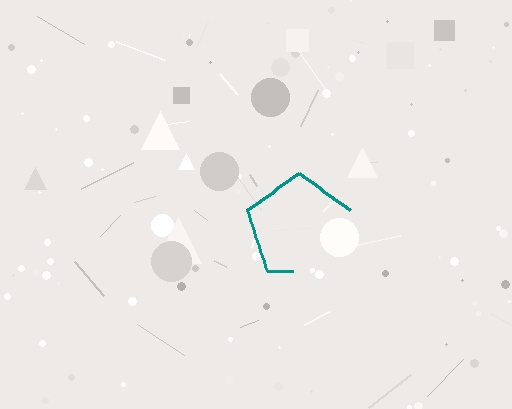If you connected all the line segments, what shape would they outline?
They would outline a pentagon.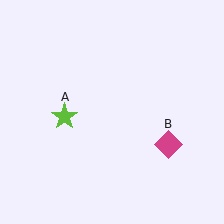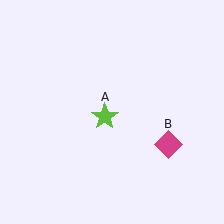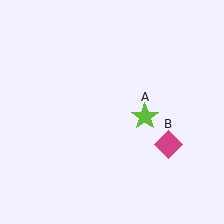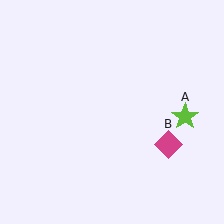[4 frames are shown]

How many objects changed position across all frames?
1 object changed position: lime star (object A).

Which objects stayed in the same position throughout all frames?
Magenta diamond (object B) remained stationary.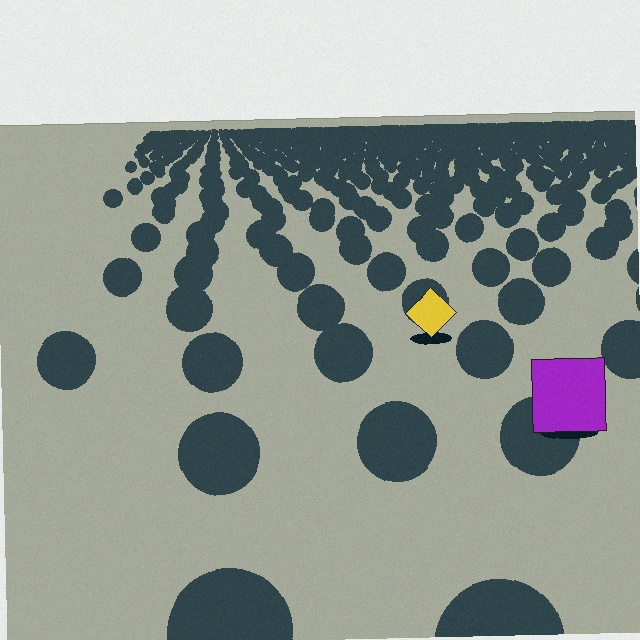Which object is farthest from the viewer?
The yellow diamond is farthest from the viewer. It appears smaller and the ground texture around it is denser.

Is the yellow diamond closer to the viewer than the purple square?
No. The purple square is closer — you can tell from the texture gradient: the ground texture is coarser near it.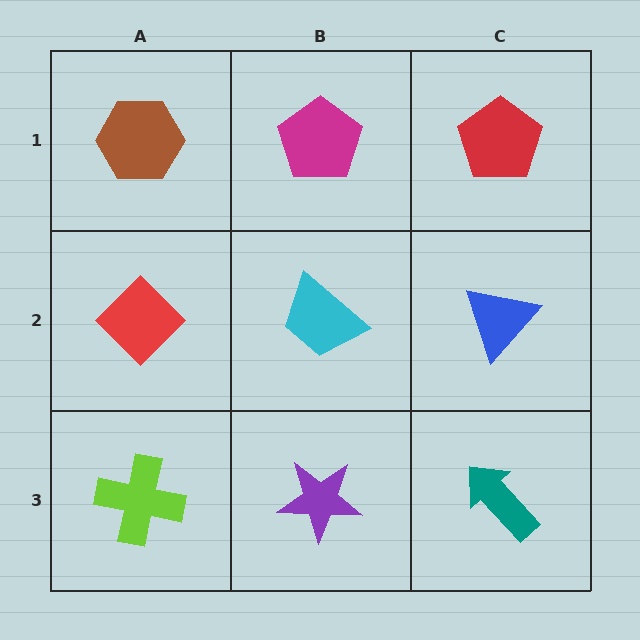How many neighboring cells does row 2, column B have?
4.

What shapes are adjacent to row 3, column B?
A cyan trapezoid (row 2, column B), a lime cross (row 3, column A), a teal arrow (row 3, column C).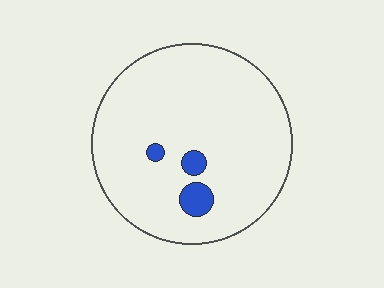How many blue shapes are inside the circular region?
3.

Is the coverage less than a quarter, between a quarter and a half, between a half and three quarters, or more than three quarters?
Less than a quarter.